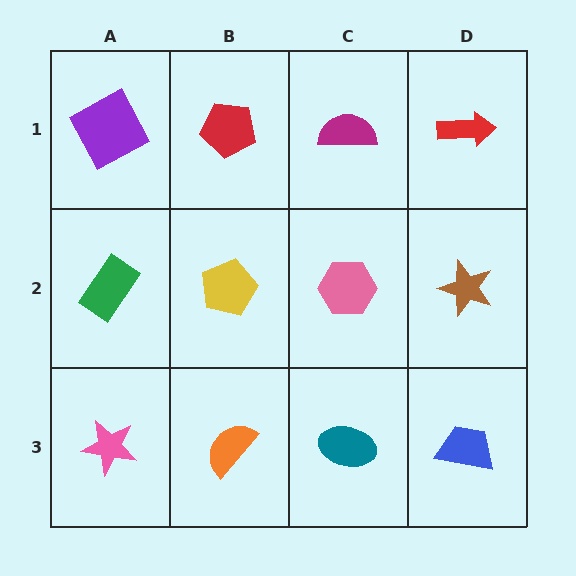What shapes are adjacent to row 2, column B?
A red pentagon (row 1, column B), an orange semicircle (row 3, column B), a green rectangle (row 2, column A), a pink hexagon (row 2, column C).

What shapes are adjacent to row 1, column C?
A pink hexagon (row 2, column C), a red pentagon (row 1, column B), a red arrow (row 1, column D).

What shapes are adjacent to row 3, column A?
A green rectangle (row 2, column A), an orange semicircle (row 3, column B).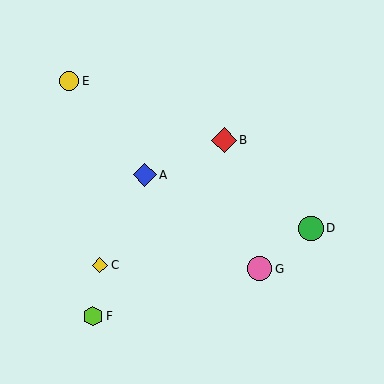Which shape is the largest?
The pink circle (labeled G) is the largest.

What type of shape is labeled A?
Shape A is a blue diamond.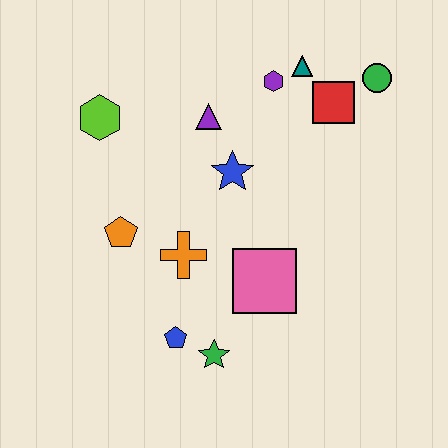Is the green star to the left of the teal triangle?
Yes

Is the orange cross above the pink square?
Yes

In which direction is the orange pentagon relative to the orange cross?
The orange pentagon is to the left of the orange cross.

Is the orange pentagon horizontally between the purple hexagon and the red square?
No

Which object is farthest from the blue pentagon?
The green circle is farthest from the blue pentagon.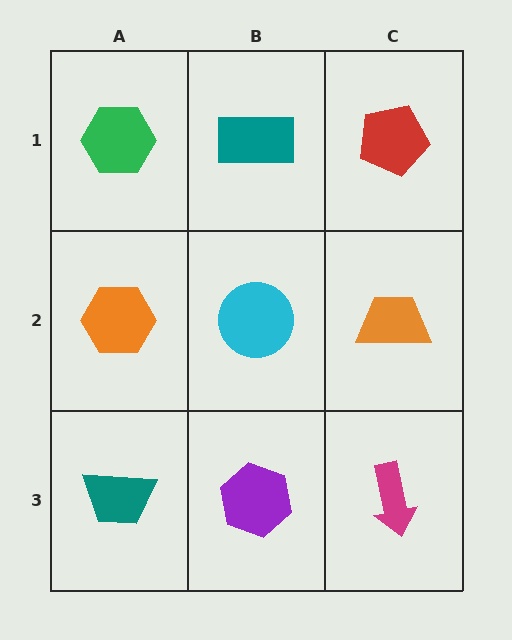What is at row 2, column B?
A cyan circle.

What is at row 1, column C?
A red pentagon.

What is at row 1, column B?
A teal rectangle.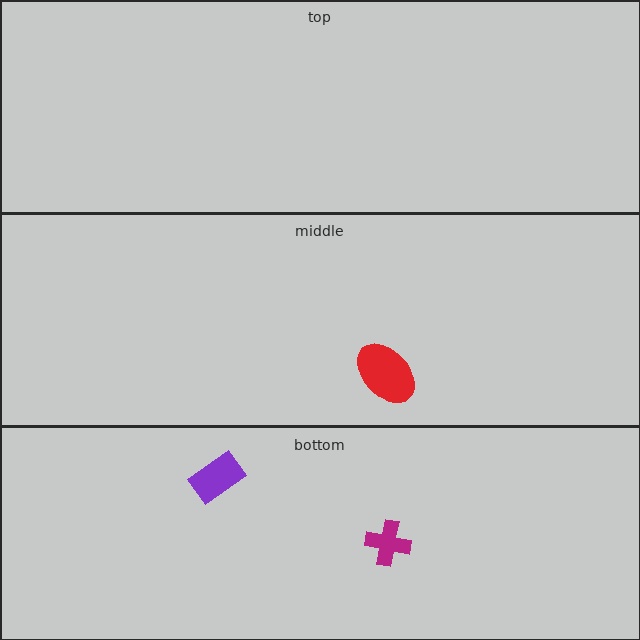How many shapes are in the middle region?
1.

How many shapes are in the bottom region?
2.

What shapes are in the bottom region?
The purple rectangle, the magenta cross.